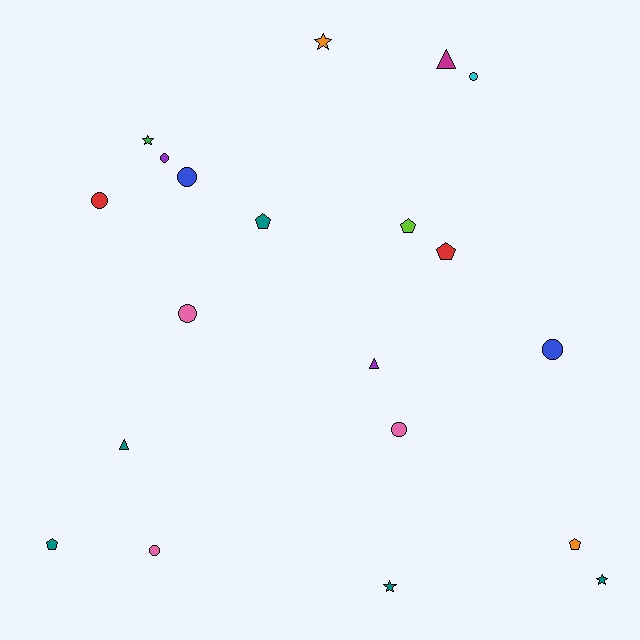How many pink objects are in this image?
There are 3 pink objects.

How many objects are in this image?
There are 20 objects.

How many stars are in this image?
There are 4 stars.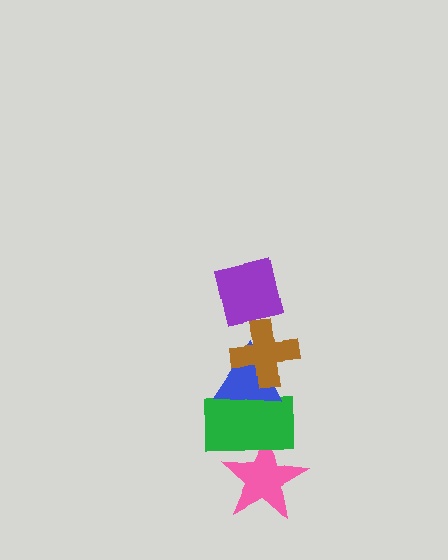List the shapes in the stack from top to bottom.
From top to bottom: the purple square, the brown cross, the blue triangle, the green rectangle, the pink star.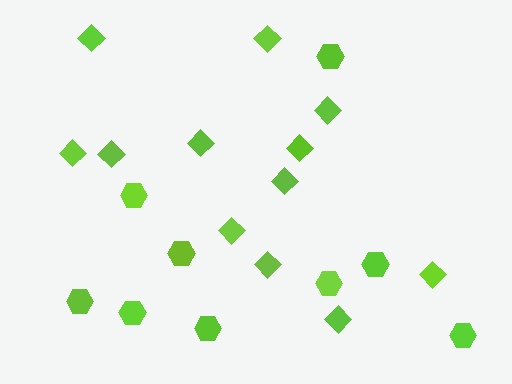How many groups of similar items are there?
There are 2 groups: one group of diamonds (12) and one group of hexagons (9).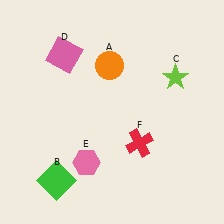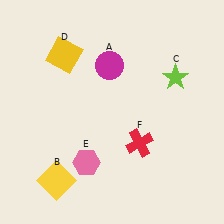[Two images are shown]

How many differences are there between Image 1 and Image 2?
There are 3 differences between the two images.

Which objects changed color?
A changed from orange to magenta. B changed from green to yellow. D changed from pink to yellow.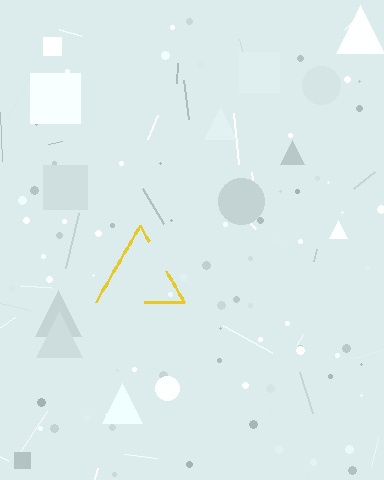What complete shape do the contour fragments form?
The contour fragments form a triangle.